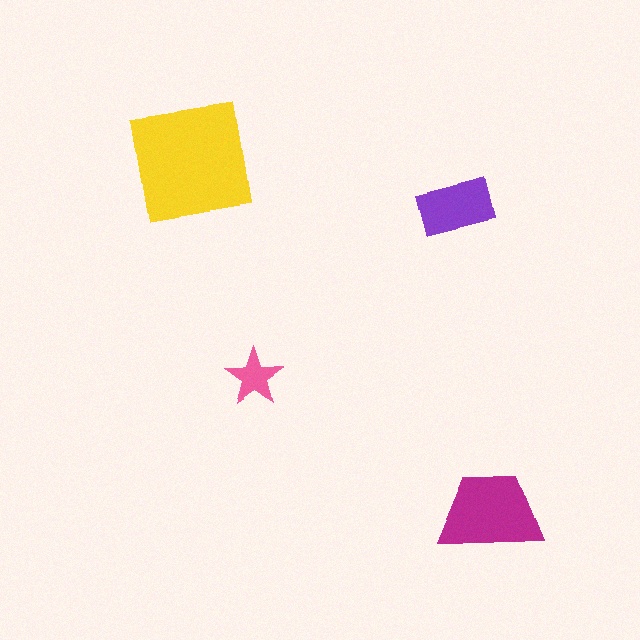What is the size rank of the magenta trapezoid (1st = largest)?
2nd.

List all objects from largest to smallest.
The yellow square, the magenta trapezoid, the purple rectangle, the pink star.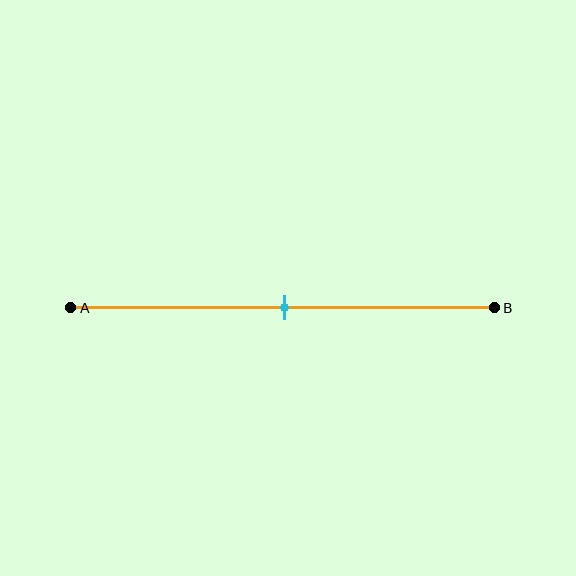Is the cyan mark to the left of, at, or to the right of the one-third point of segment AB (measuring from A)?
The cyan mark is to the right of the one-third point of segment AB.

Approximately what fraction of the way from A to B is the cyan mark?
The cyan mark is approximately 50% of the way from A to B.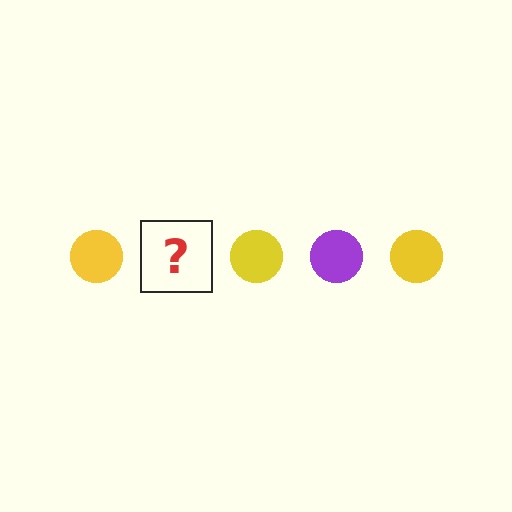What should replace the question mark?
The question mark should be replaced with a purple circle.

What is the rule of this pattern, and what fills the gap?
The rule is that the pattern cycles through yellow, purple circles. The gap should be filled with a purple circle.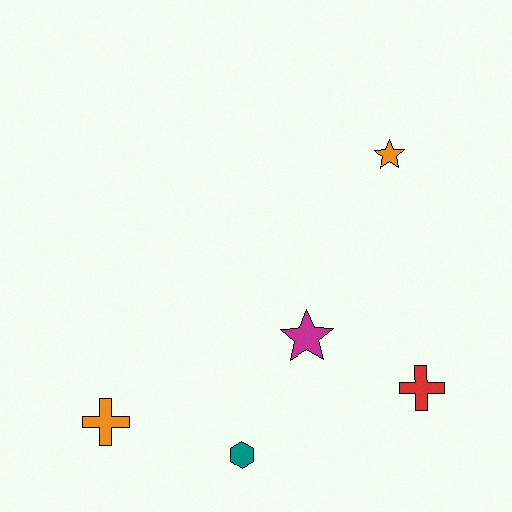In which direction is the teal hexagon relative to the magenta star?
The teal hexagon is below the magenta star.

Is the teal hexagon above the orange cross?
No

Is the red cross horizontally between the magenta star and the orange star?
No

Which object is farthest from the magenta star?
The orange cross is farthest from the magenta star.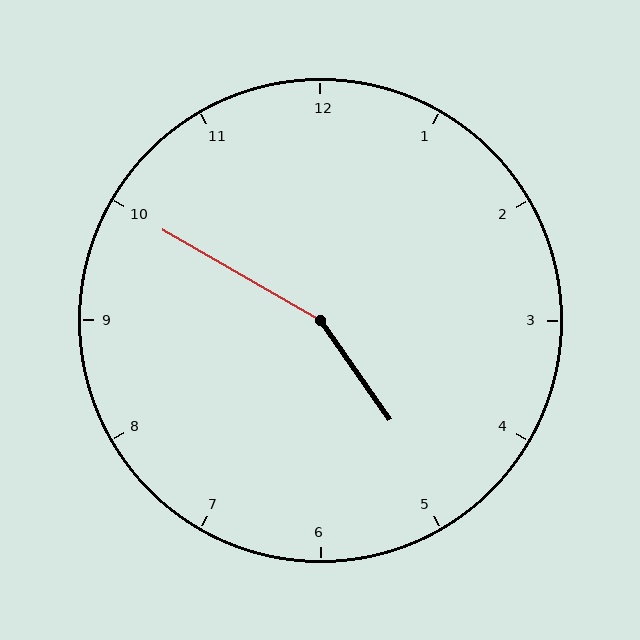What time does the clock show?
4:50.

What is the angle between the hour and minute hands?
Approximately 155 degrees.